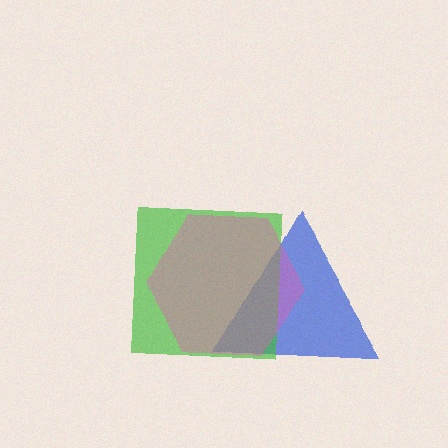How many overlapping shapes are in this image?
There are 3 overlapping shapes in the image.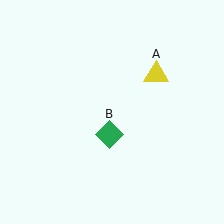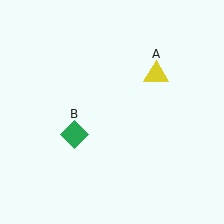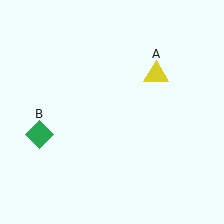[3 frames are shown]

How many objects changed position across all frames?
1 object changed position: green diamond (object B).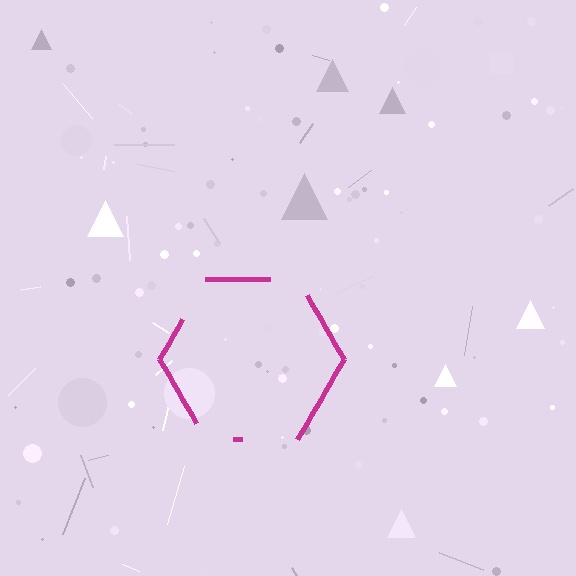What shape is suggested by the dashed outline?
The dashed outline suggests a hexagon.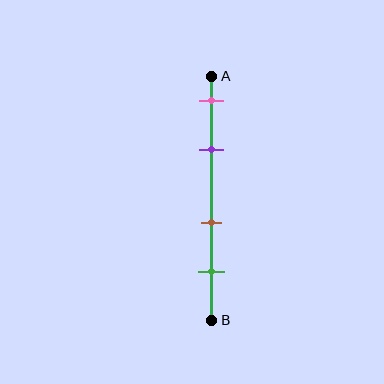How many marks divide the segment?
There are 4 marks dividing the segment.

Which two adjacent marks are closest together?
The pink and purple marks are the closest adjacent pair.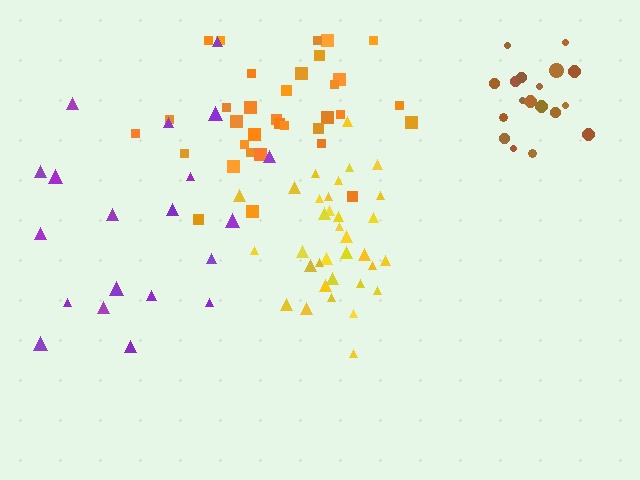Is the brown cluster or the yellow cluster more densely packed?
Brown.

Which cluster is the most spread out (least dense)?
Purple.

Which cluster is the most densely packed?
Brown.